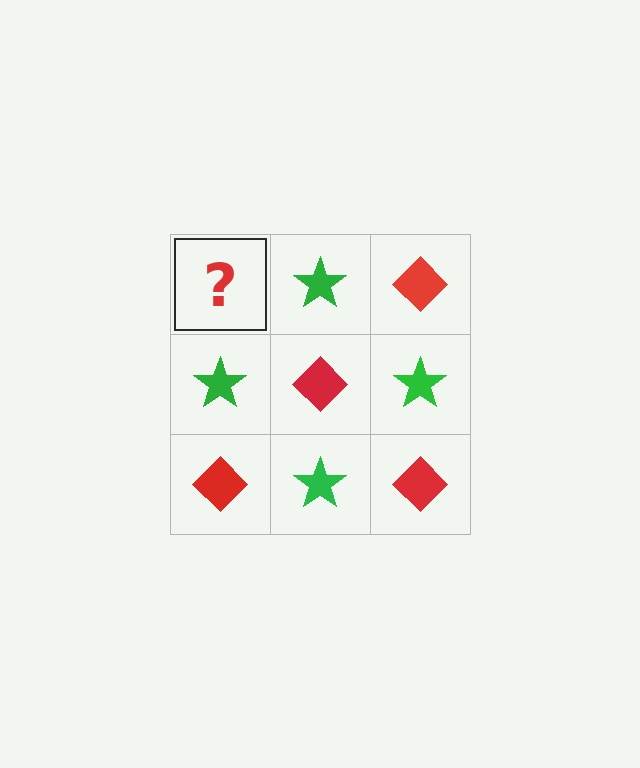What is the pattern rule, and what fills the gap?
The rule is that it alternates red diamond and green star in a checkerboard pattern. The gap should be filled with a red diamond.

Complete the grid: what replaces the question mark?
The question mark should be replaced with a red diamond.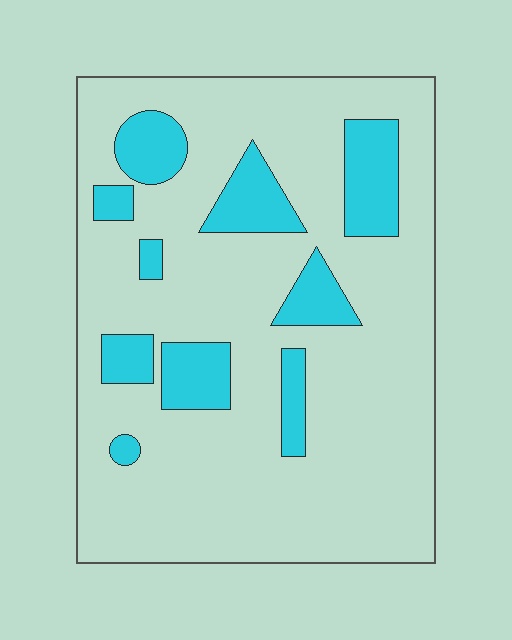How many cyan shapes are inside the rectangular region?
10.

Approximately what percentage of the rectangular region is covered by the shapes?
Approximately 20%.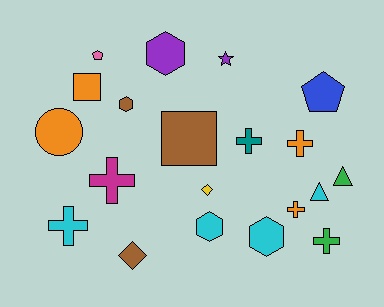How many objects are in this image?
There are 20 objects.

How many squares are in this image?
There are 2 squares.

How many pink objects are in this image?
There is 1 pink object.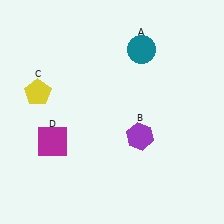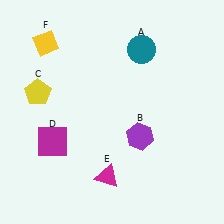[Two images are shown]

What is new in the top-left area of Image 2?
A yellow diamond (F) was added in the top-left area of Image 2.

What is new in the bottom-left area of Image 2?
A magenta triangle (E) was added in the bottom-left area of Image 2.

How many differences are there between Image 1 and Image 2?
There are 2 differences between the two images.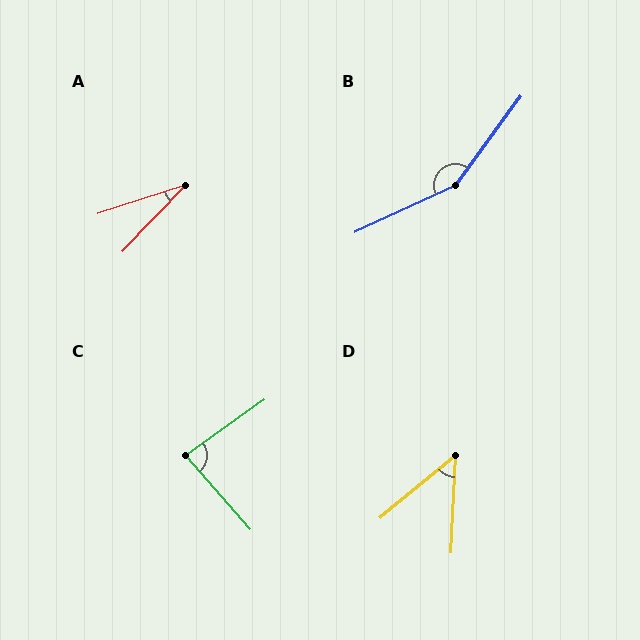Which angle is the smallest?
A, at approximately 28 degrees.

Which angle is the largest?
B, at approximately 151 degrees.